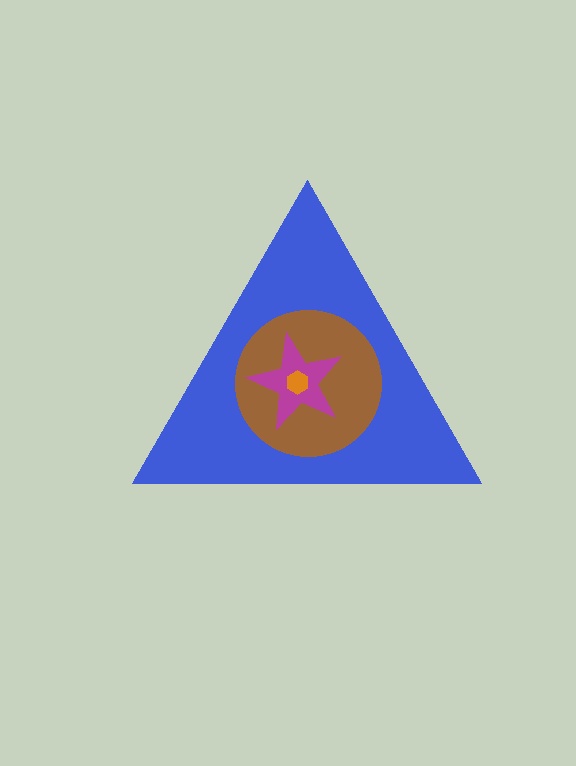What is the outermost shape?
The blue triangle.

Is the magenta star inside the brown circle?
Yes.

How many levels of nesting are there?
4.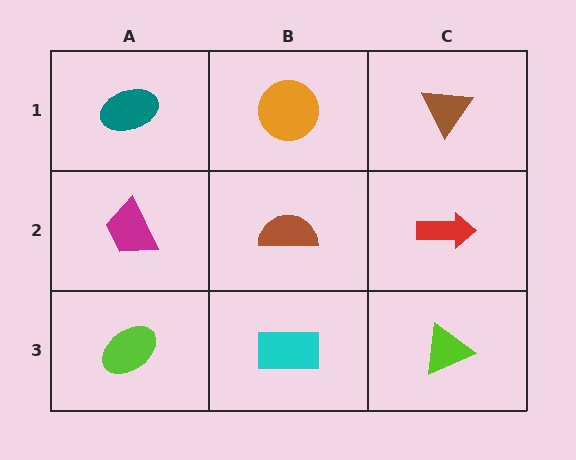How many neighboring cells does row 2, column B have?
4.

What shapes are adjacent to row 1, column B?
A brown semicircle (row 2, column B), a teal ellipse (row 1, column A), a brown triangle (row 1, column C).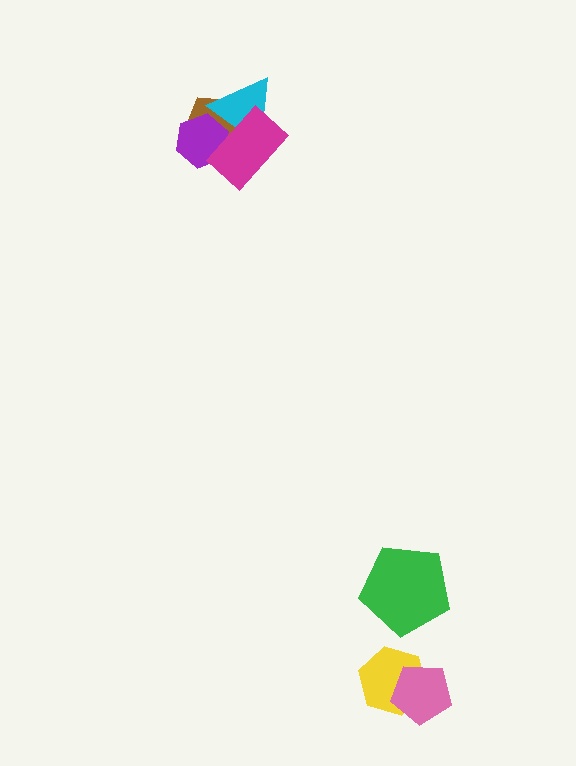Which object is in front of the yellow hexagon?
The pink pentagon is in front of the yellow hexagon.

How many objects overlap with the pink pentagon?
1 object overlaps with the pink pentagon.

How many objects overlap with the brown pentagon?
3 objects overlap with the brown pentagon.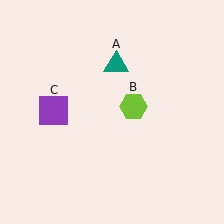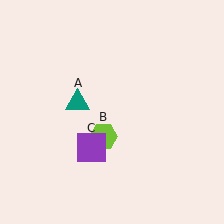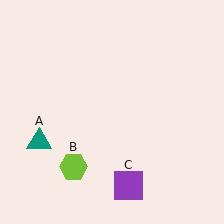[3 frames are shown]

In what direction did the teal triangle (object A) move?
The teal triangle (object A) moved down and to the left.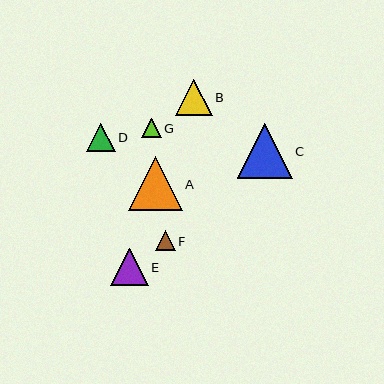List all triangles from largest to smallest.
From largest to smallest: C, A, E, B, D, F, G.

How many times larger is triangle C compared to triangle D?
Triangle C is approximately 1.9 times the size of triangle D.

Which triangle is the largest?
Triangle C is the largest with a size of approximately 55 pixels.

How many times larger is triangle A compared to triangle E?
Triangle A is approximately 1.4 times the size of triangle E.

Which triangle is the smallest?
Triangle G is the smallest with a size of approximately 19 pixels.